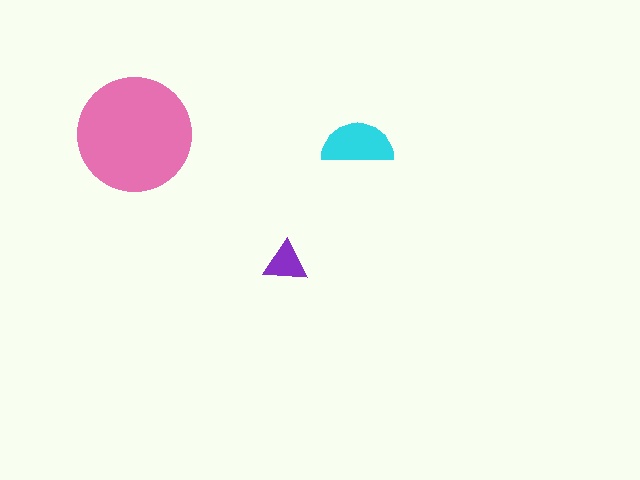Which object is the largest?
The pink circle.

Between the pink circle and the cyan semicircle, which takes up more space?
The pink circle.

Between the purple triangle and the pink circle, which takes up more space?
The pink circle.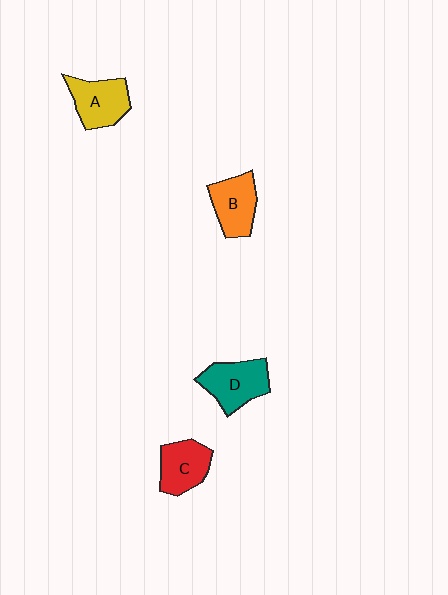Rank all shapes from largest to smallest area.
From largest to smallest: D (teal), A (yellow), B (orange), C (red).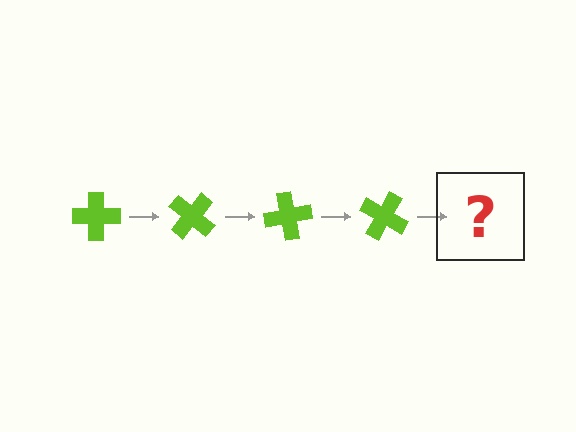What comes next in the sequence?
The next element should be a lime cross rotated 160 degrees.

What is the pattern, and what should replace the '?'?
The pattern is that the cross rotates 40 degrees each step. The '?' should be a lime cross rotated 160 degrees.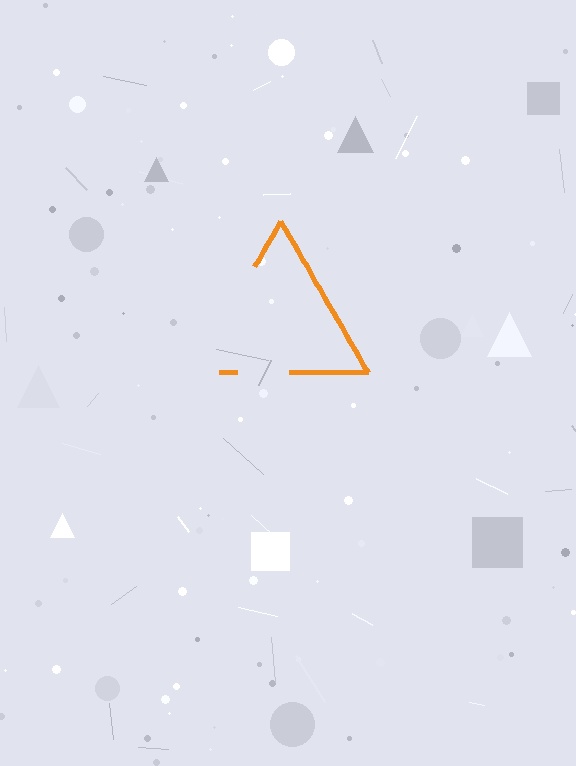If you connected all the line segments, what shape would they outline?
They would outline a triangle.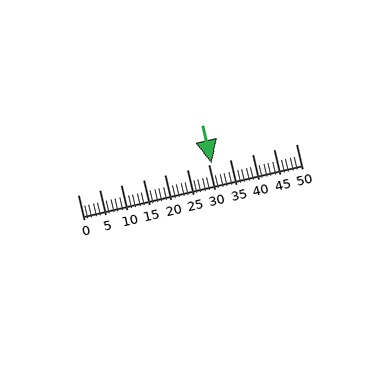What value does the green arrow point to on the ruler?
The green arrow points to approximately 31.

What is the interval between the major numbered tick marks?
The major tick marks are spaced 5 units apart.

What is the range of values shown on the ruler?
The ruler shows values from 0 to 50.